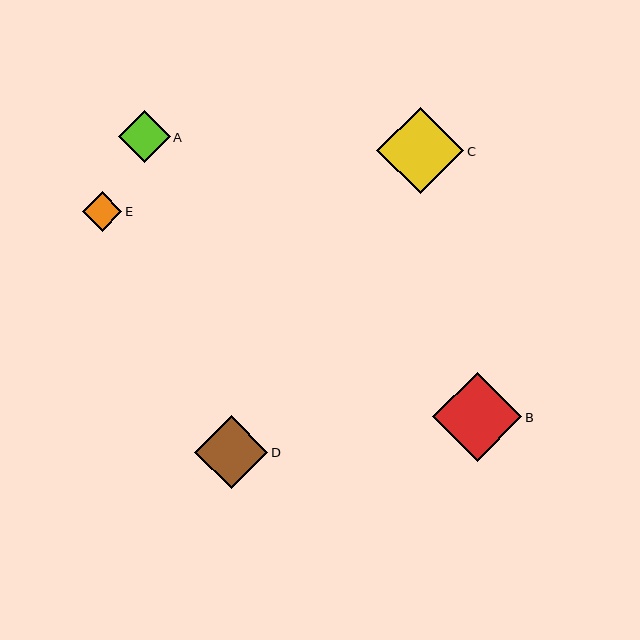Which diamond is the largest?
Diamond B is the largest with a size of approximately 90 pixels.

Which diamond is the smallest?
Diamond E is the smallest with a size of approximately 39 pixels.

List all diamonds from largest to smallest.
From largest to smallest: B, C, D, A, E.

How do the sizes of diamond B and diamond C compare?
Diamond B and diamond C are approximately the same size.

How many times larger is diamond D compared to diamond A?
Diamond D is approximately 1.4 times the size of diamond A.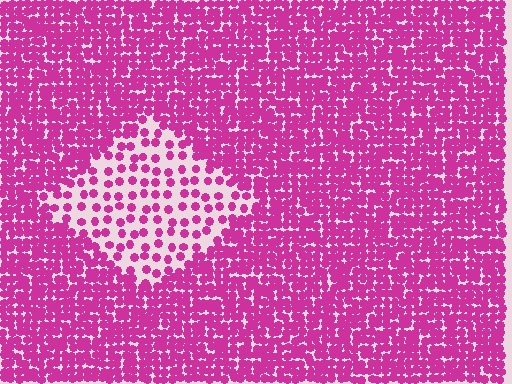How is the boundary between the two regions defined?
The boundary is defined by a change in element density (approximately 2.7x ratio). All elements are the same color, size, and shape.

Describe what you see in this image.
The image contains small magenta elements arranged at two different densities. A diamond-shaped region is visible where the elements are less densely packed than the surrounding area.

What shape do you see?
I see a diamond.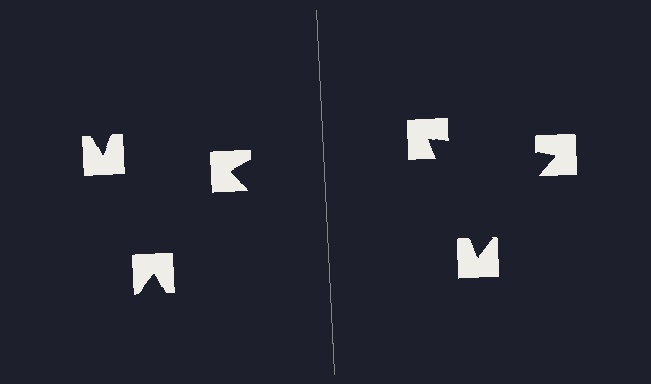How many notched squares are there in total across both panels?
6 — 3 on each side.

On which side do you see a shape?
An illusory triangle appears on the right side. On the left side the wedge cuts are rotated, so no coherent shape forms.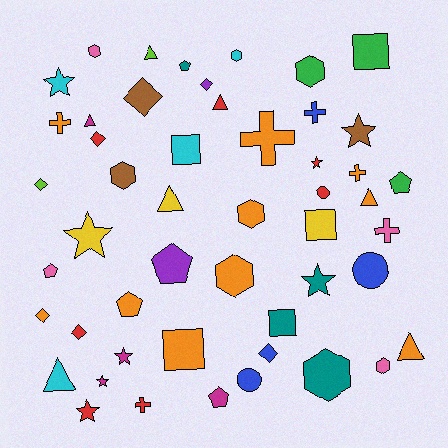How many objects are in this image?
There are 50 objects.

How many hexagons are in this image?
There are 8 hexagons.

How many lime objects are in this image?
There are 2 lime objects.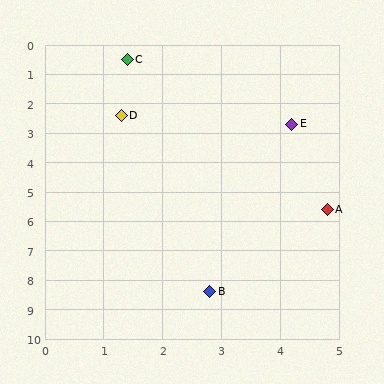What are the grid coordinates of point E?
Point E is at approximately (4.2, 2.7).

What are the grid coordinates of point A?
Point A is at approximately (4.8, 5.6).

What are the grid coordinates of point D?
Point D is at approximately (1.3, 2.4).